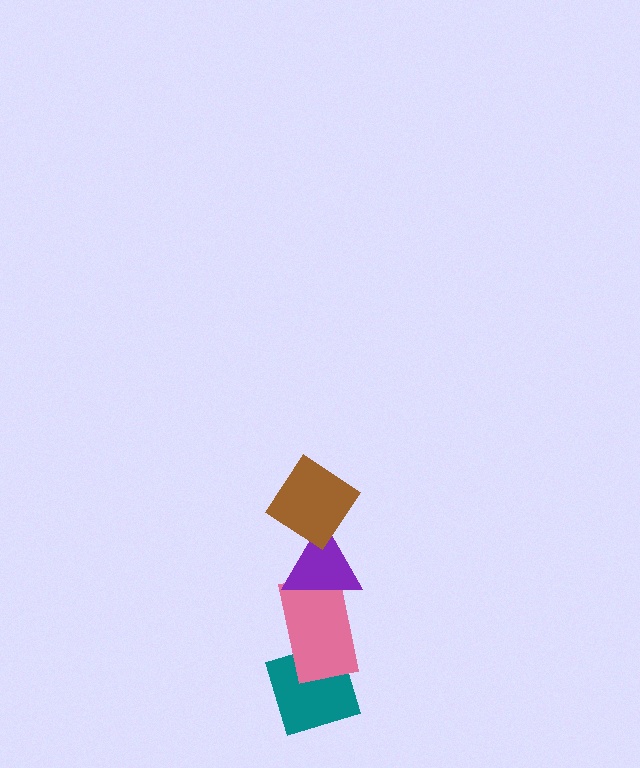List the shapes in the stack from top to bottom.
From top to bottom: the brown diamond, the purple triangle, the pink rectangle, the teal diamond.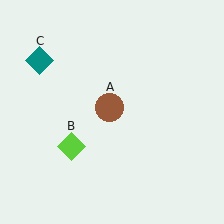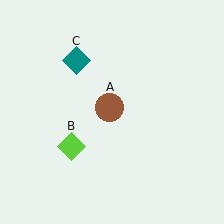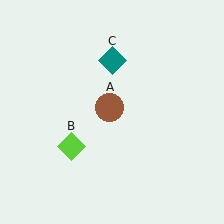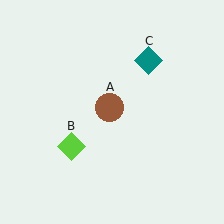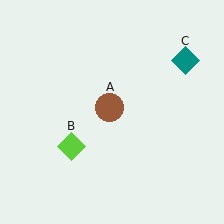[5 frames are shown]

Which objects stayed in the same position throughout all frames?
Brown circle (object A) and lime diamond (object B) remained stationary.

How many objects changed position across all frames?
1 object changed position: teal diamond (object C).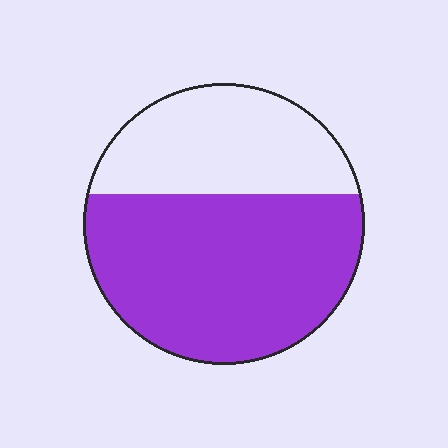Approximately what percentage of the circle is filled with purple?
Approximately 65%.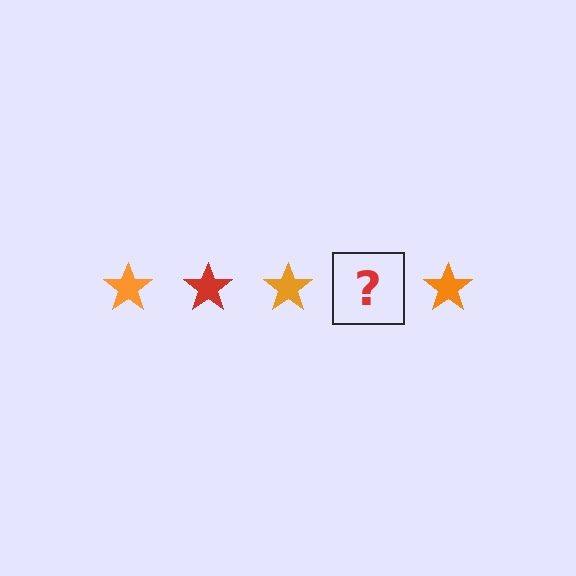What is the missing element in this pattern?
The missing element is a red star.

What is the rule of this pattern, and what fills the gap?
The rule is that the pattern cycles through orange, red stars. The gap should be filled with a red star.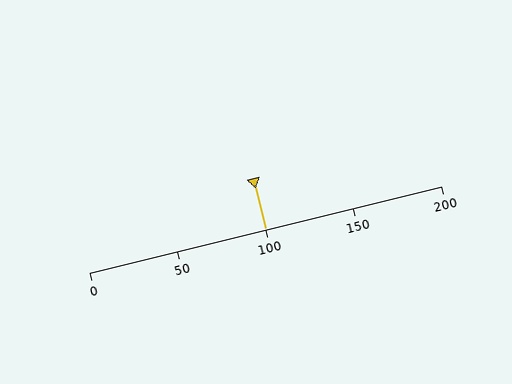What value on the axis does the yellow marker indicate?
The marker indicates approximately 100.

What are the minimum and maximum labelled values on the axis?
The axis runs from 0 to 200.